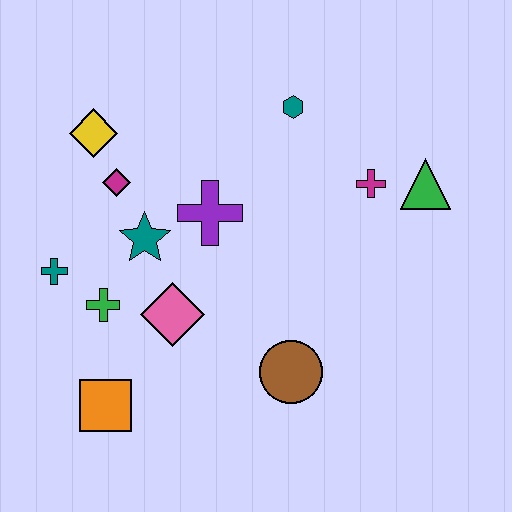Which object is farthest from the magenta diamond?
The green triangle is farthest from the magenta diamond.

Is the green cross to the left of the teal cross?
No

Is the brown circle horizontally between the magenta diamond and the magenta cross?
Yes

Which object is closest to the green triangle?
The magenta cross is closest to the green triangle.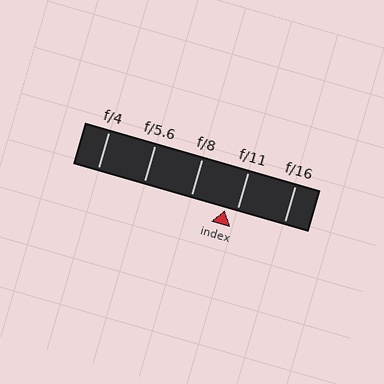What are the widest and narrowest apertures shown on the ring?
The widest aperture shown is f/4 and the narrowest is f/16.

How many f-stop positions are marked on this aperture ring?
There are 5 f-stop positions marked.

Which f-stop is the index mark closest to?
The index mark is closest to f/11.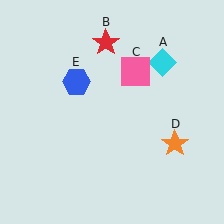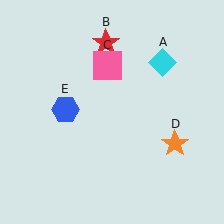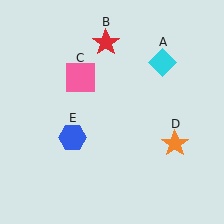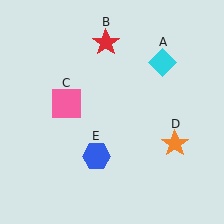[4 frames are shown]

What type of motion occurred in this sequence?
The pink square (object C), blue hexagon (object E) rotated counterclockwise around the center of the scene.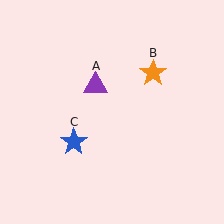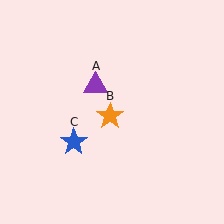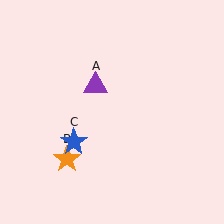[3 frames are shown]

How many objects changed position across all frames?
1 object changed position: orange star (object B).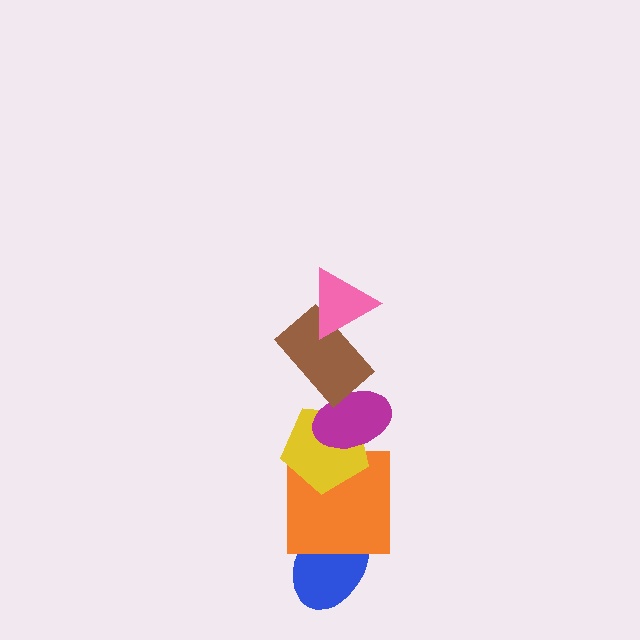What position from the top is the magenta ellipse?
The magenta ellipse is 3rd from the top.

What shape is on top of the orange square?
The yellow pentagon is on top of the orange square.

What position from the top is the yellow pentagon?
The yellow pentagon is 4th from the top.